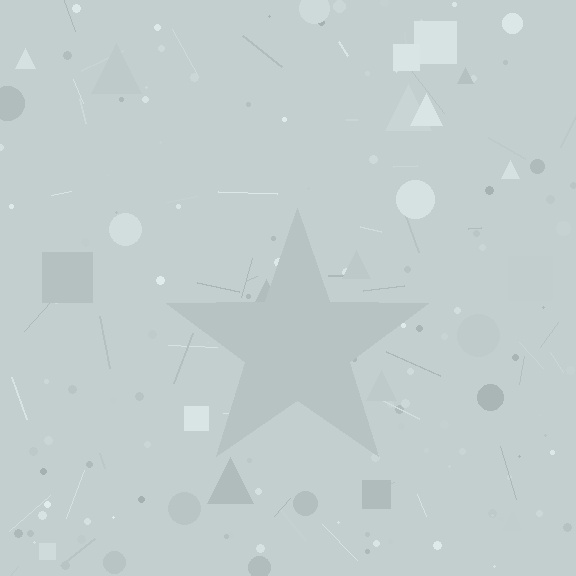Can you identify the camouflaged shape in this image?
The camouflaged shape is a star.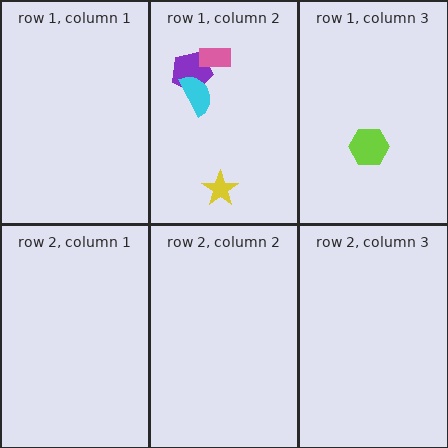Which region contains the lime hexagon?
The row 1, column 3 region.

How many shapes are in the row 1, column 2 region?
4.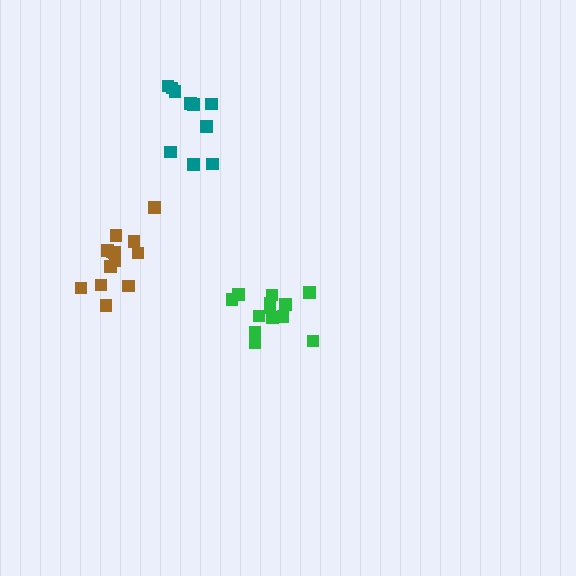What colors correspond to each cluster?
The clusters are colored: brown, green, teal.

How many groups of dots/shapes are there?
There are 3 groups.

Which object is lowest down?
The green cluster is bottommost.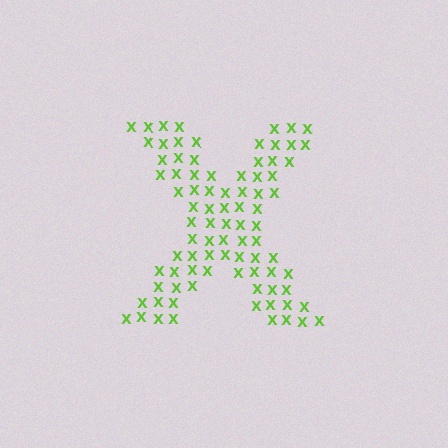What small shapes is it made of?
It is made of small letter X's.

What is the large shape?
The large shape is the letter X.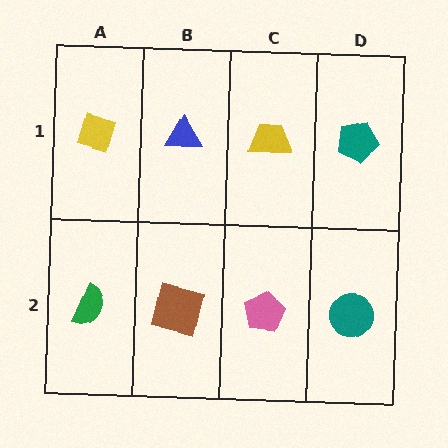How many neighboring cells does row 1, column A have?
2.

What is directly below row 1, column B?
A brown square.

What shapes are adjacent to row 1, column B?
A brown square (row 2, column B), a yellow diamond (row 1, column A), a yellow trapezoid (row 1, column C).